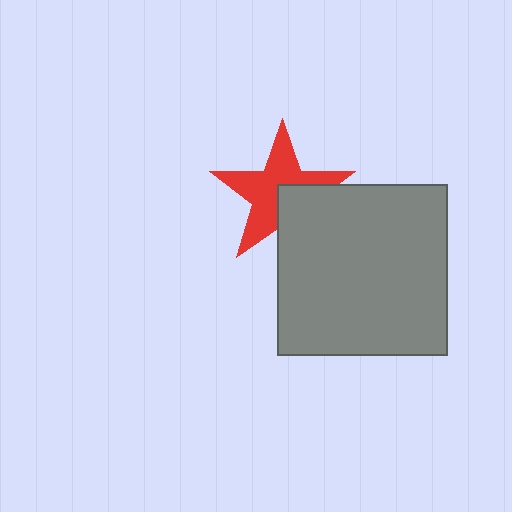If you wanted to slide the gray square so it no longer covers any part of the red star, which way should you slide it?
Slide it toward the lower-right — that is the most direct way to separate the two shapes.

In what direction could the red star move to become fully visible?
The red star could move toward the upper-left. That would shift it out from behind the gray square entirely.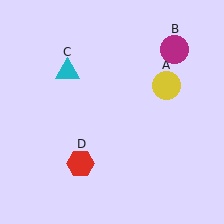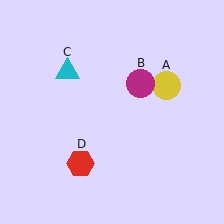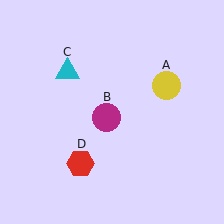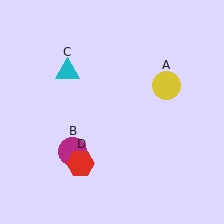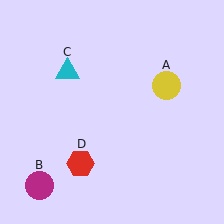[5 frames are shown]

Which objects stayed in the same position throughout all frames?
Yellow circle (object A) and cyan triangle (object C) and red hexagon (object D) remained stationary.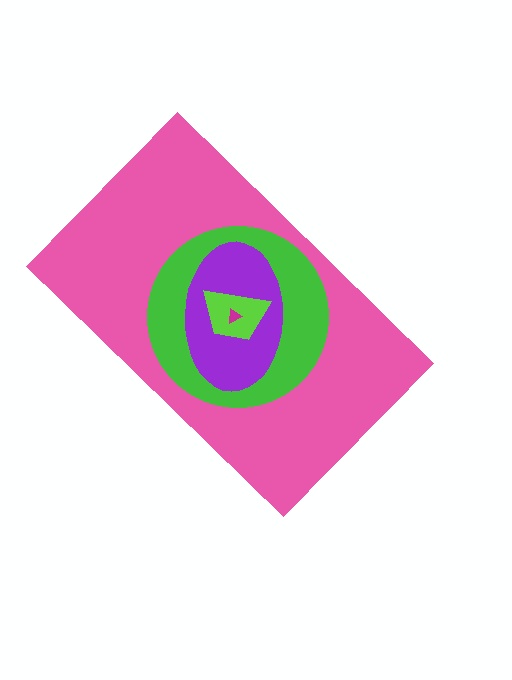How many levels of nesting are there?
5.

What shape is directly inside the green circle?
The purple ellipse.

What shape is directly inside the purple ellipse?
The lime trapezoid.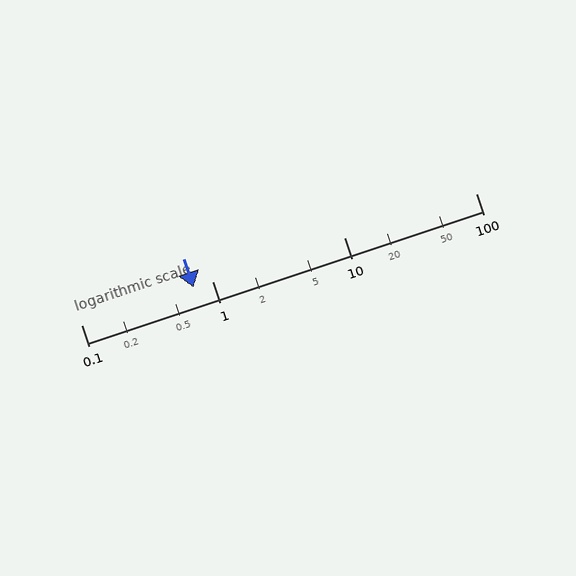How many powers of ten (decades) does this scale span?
The scale spans 3 decades, from 0.1 to 100.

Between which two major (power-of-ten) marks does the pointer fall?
The pointer is between 0.1 and 1.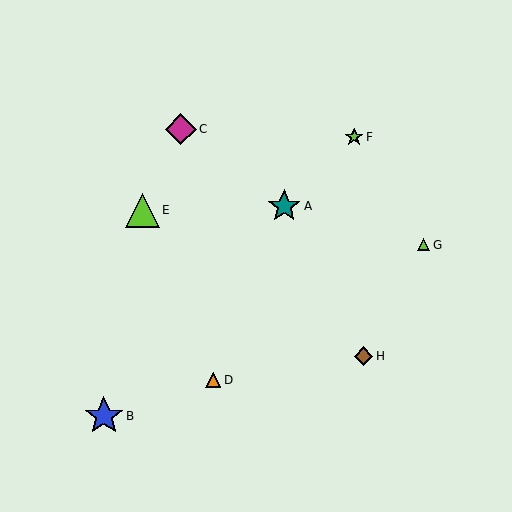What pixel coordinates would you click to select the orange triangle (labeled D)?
Click at (213, 380) to select the orange triangle D.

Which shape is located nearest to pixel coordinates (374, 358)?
The brown diamond (labeled H) at (363, 356) is nearest to that location.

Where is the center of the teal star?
The center of the teal star is at (284, 206).